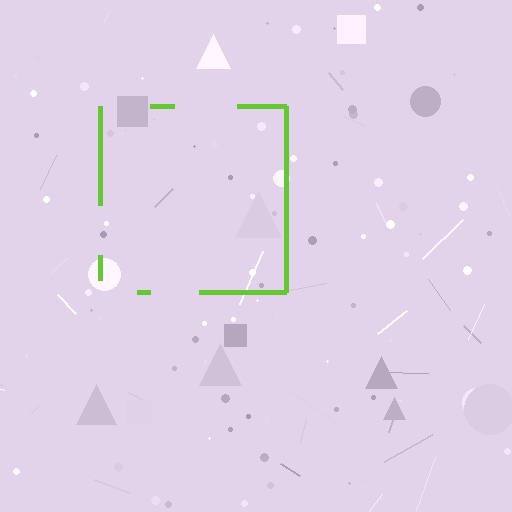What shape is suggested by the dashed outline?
The dashed outline suggests a square.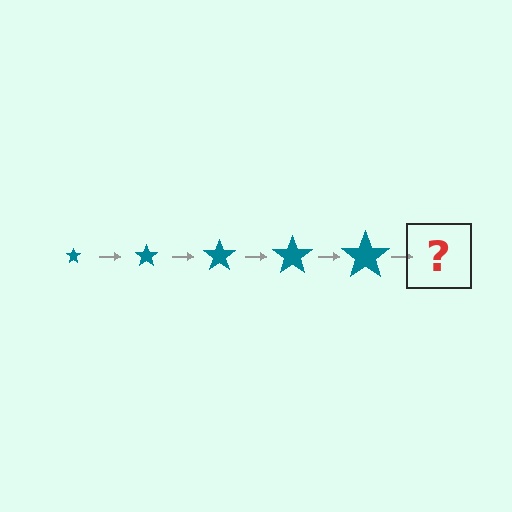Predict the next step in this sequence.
The next step is a teal star, larger than the previous one.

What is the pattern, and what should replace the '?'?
The pattern is that the star gets progressively larger each step. The '?' should be a teal star, larger than the previous one.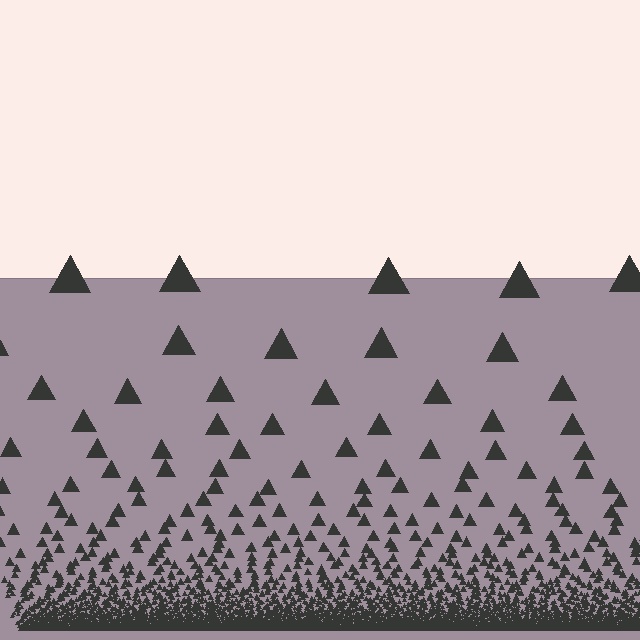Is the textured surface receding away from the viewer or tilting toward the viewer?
The surface appears to tilt toward the viewer. Texture elements get larger and sparser toward the top.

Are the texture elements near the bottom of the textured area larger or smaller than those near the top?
Smaller. The gradient is inverted — elements near the bottom are smaller and denser.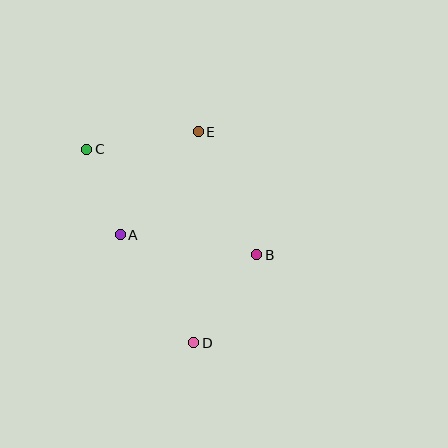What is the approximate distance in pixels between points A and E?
The distance between A and E is approximately 129 pixels.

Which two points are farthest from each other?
Points C and D are farthest from each other.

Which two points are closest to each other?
Points A and C are closest to each other.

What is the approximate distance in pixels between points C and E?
The distance between C and E is approximately 113 pixels.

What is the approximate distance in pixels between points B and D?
The distance between B and D is approximately 108 pixels.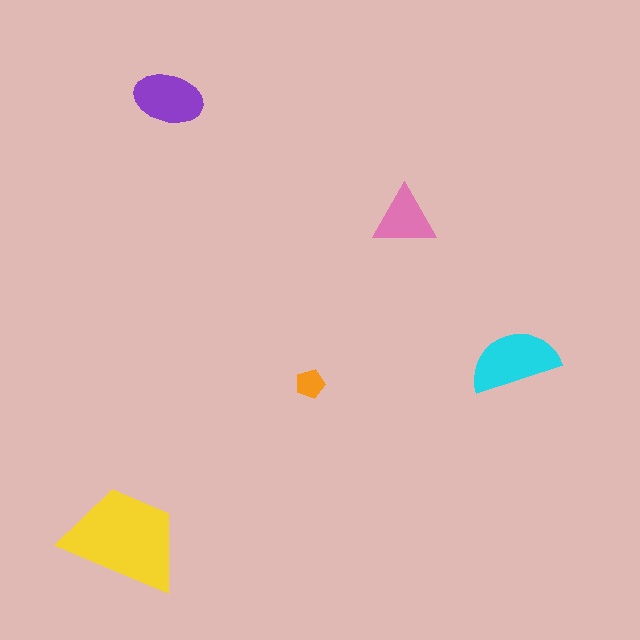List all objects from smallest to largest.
The orange pentagon, the pink triangle, the purple ellipse, the cyan semicircle, the yellow trapezoid.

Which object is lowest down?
The yellow trapezoid is bottommost.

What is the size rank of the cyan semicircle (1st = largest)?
2nd.